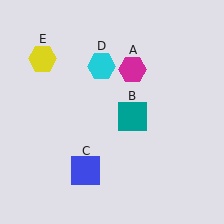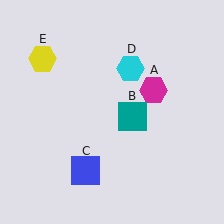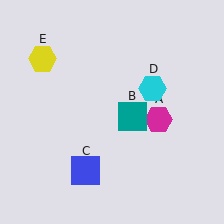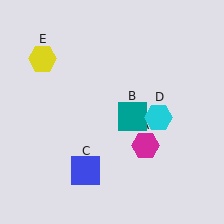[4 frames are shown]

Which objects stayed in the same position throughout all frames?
Teal square (object B) and blue square (object C) and yellow hexagon (object E) remained stationary.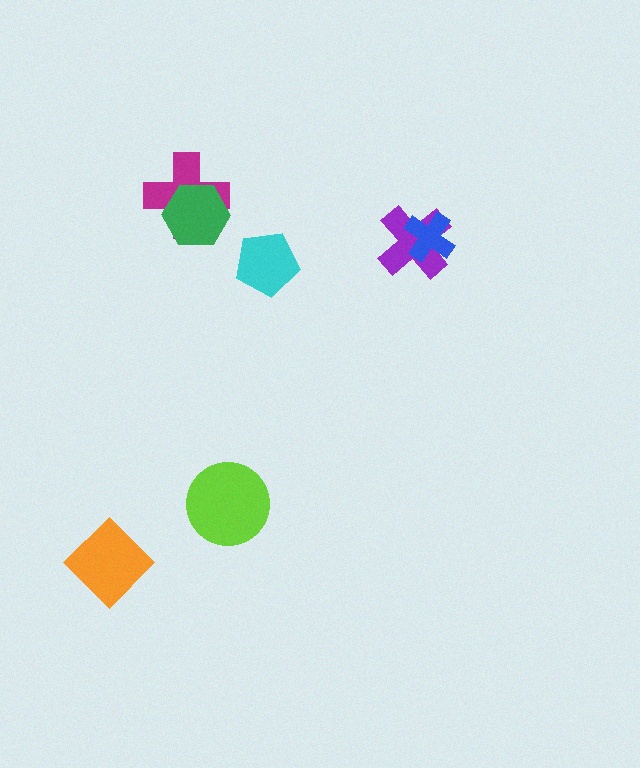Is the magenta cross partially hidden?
Yes, it is partially covered by another shape.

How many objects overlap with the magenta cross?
1 object overlaps with the magenta cross.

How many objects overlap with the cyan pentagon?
0 objects overlap with the cyan pentagon.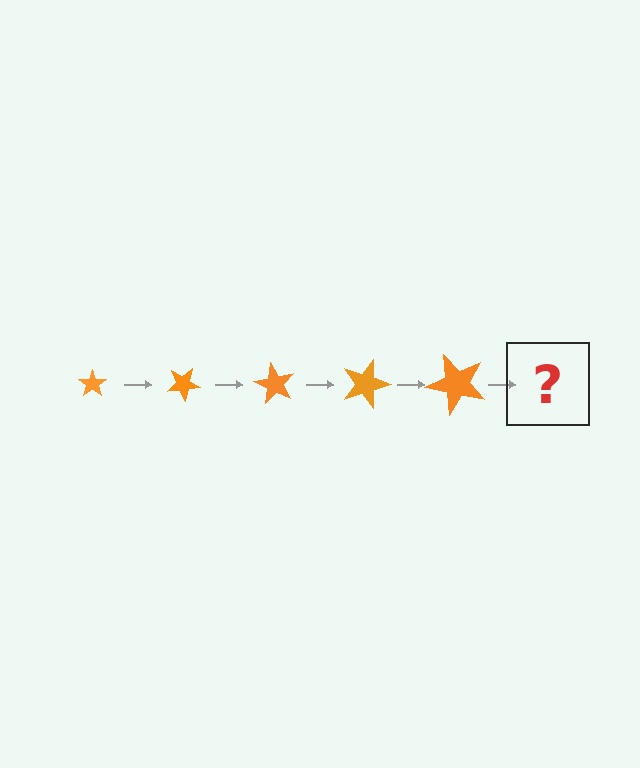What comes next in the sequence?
The next element should be a star, larger than the previous one and rotated 150 degrees from the start.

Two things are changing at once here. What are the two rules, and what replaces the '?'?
The two rules are that the star grows larger each step and it rotates 30 degrees each step. The '?' should be a star, larger than the previous one and rotated 150 degrees from the start.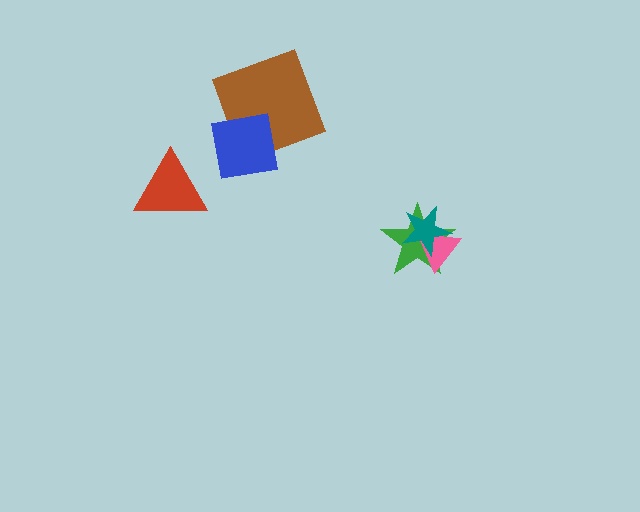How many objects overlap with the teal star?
2 objects overlap with the teal star.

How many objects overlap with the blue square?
1 object overlaps with the blue square.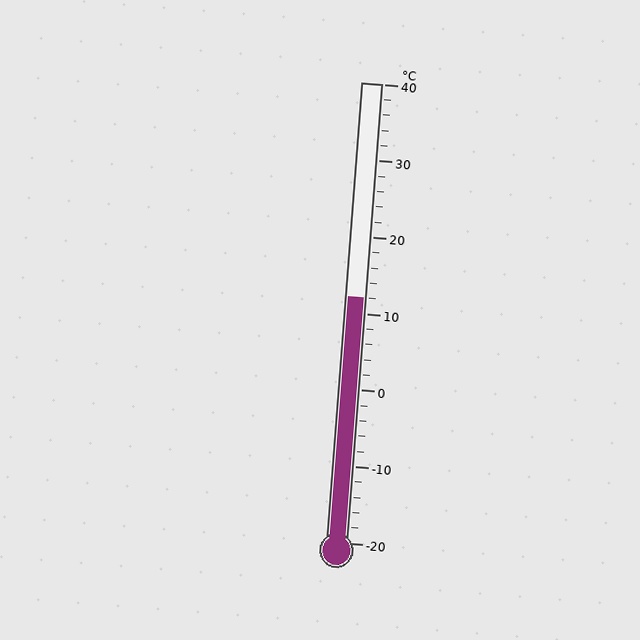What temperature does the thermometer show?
The thermometer shows approximately 12°C.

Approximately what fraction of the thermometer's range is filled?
The thermometer is filled to approximately 55% of its range.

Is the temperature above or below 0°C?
The temperature is above 0°C.